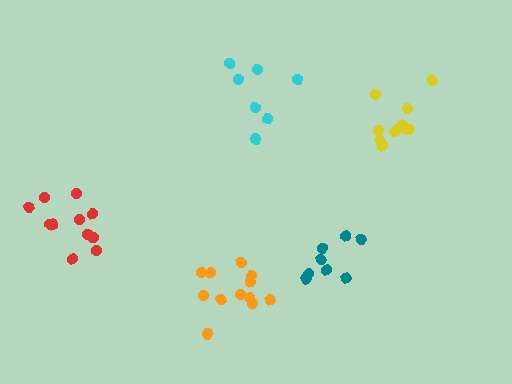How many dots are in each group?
Group 1: 11 dots, Group 2: 8 dots, Group 3: 12 dots, Group 4: 7 dots, Group 5: 11 dots (49 total).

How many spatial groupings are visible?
There are 5 spatial groupings.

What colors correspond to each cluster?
The clusters are colored: red, teal, orange, cyan, yellow.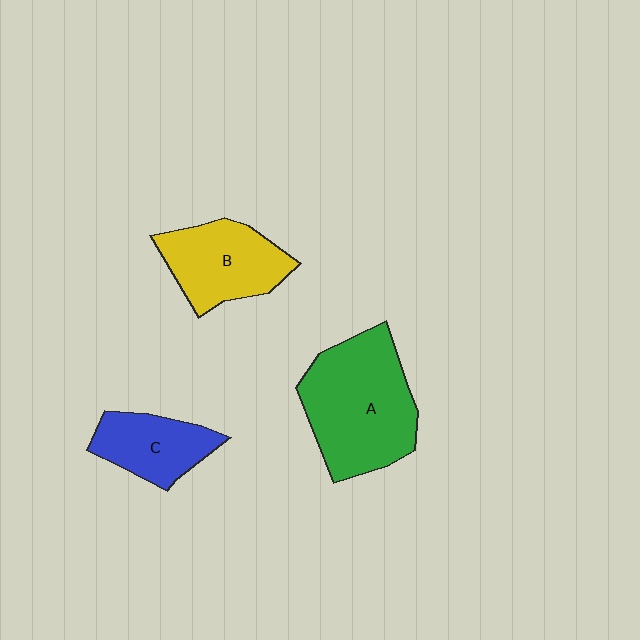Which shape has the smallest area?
Shape C (blue).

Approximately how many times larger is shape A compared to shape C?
Approximately 2.0 times.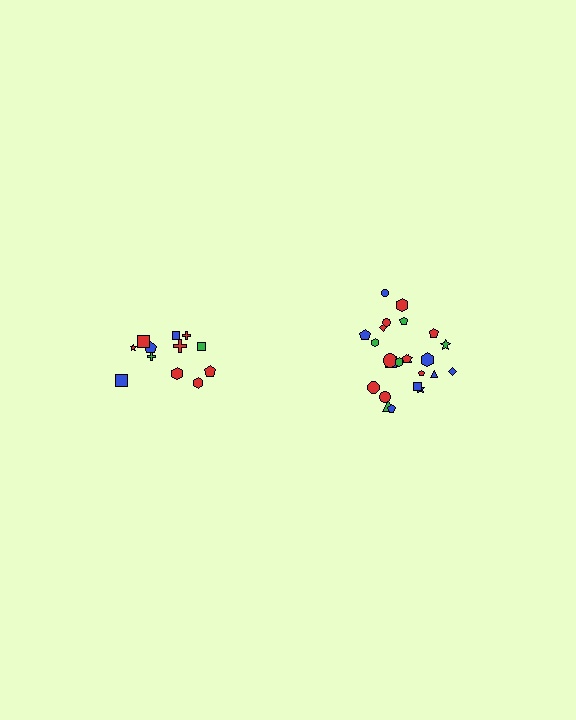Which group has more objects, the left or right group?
The right group.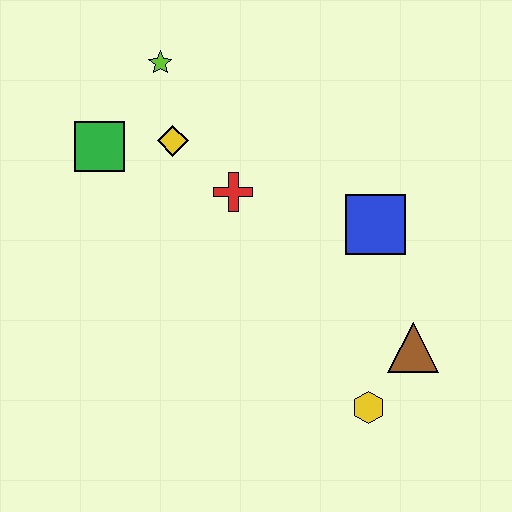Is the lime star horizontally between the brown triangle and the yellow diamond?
No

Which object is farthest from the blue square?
The green square is farthest from the blue square.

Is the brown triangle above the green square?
No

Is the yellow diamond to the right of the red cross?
No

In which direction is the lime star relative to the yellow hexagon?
The lime star is above the yellow hexagon.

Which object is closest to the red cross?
The yellow diamond is closest to the red cross.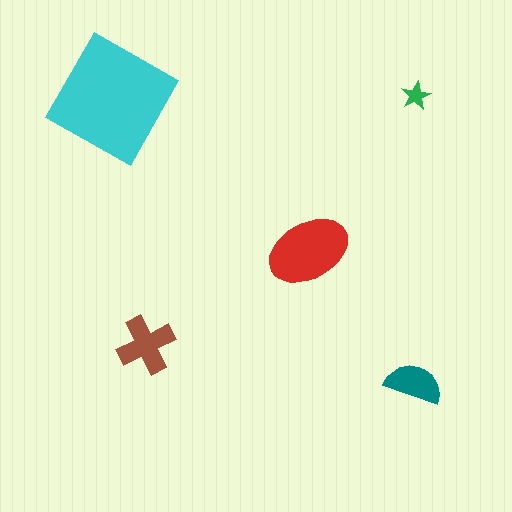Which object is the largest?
The cyan square.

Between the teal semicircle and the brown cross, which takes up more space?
The brown cross.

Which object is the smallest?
The green star.